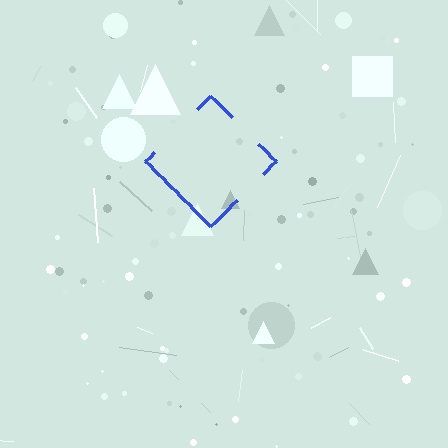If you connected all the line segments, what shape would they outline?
They would outline a diamond.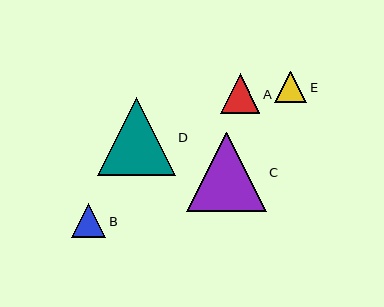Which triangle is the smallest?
Triangle E is the smallest with a size of approximately 32 pixels.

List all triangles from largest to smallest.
From largest to smallest: C, D, A, B, E.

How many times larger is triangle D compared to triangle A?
Triangle D is approximately 2.0 times the size of triangle A.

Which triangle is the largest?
Triangle C is the largest with a size of approximately 79 pixels.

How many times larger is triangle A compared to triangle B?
Triangle A is approximately 1.2 times the size of triangle B.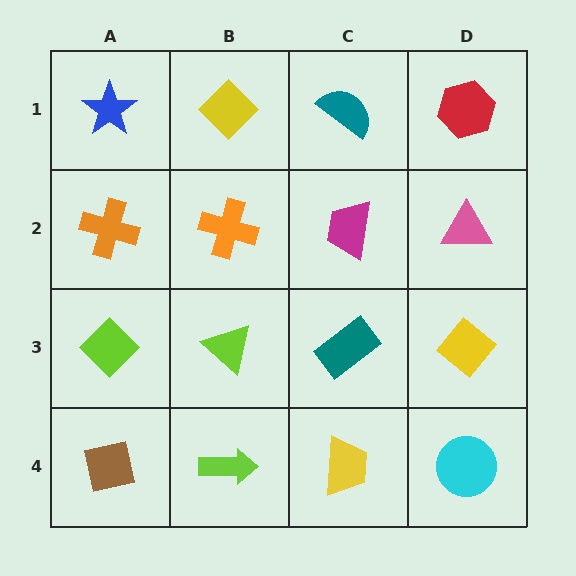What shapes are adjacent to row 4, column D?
A yellow diamond (row 3, column D), a yellow trapezoid (row 4, column C).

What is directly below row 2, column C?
A teal rectangle.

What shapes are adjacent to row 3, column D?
A pink triangle (row 2, column D), a cyan circle (row 4, column D), a teal rectangle (row 3, column C).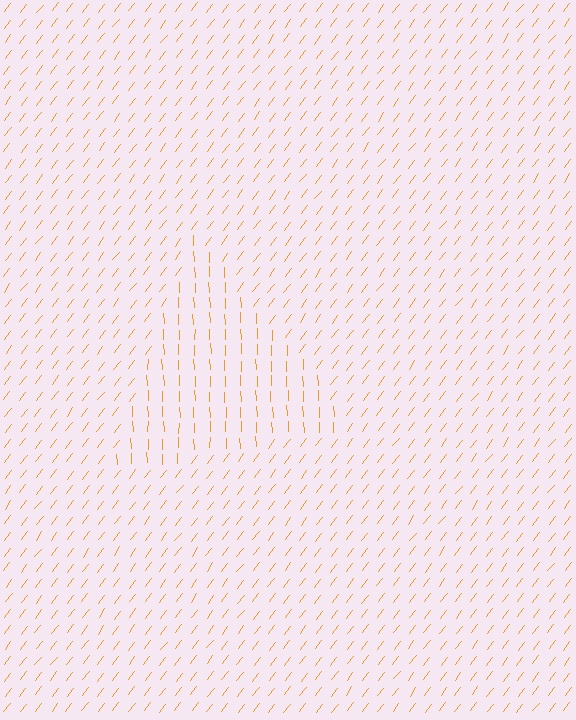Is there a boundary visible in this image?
Yes, there is a texture boundary formed by a change in line orientation.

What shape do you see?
I see a triangle.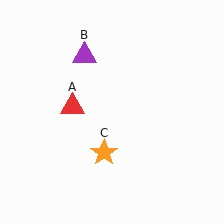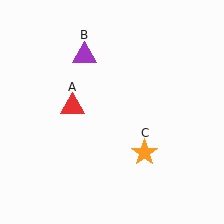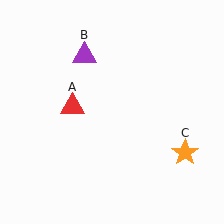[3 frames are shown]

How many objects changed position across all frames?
1 object changed position: orange star (object C).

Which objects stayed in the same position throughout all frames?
Red triangle (object A) and purple triangle (object B) remained stationary.